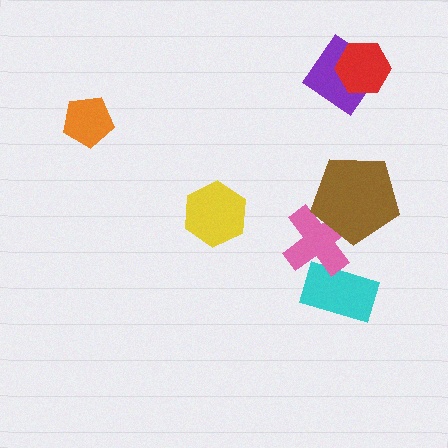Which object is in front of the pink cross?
The brown pentagon is in front of the pink cross.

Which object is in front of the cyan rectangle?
The pink cross is in front of the cyan rectangle.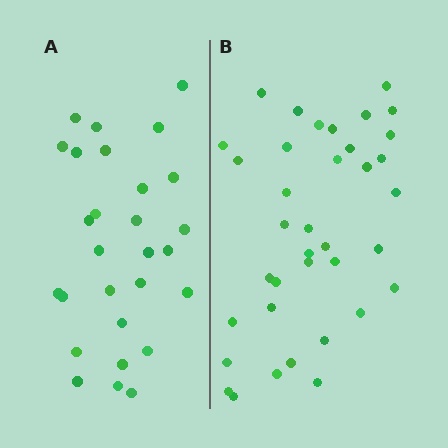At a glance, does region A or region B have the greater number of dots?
Region B (the right region) has more dots.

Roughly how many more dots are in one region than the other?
Region B has roughly 8 or so more dots than region A.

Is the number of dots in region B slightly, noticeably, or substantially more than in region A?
Region B has noticeably more, but not dramatically so. The ratio is roughly 1.3 to 1.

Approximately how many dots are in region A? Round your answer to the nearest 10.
About 30 dots. (The exact count is 28, which rounds to 30.)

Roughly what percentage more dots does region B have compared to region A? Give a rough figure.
About 30% more.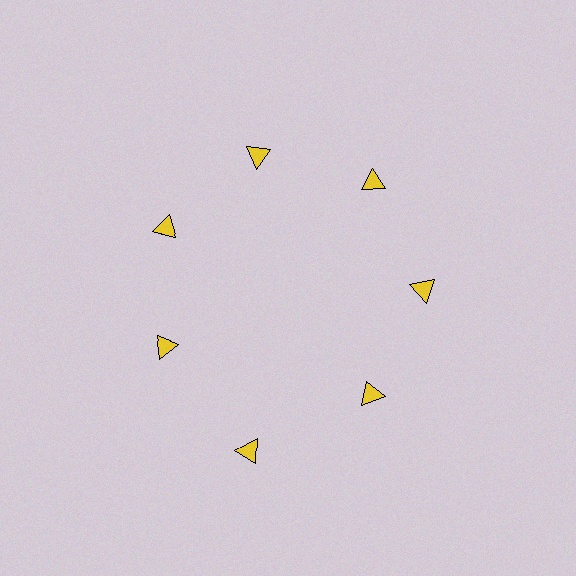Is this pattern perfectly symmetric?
No. The 7 yellow triangles are arranged in a ring, but one element near the 6 o'clock position is pushed outward from the center, breaking the 7-fold rotational symmetry.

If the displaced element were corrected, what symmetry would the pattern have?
It would have 7-fold rotational symmetry — the pattern would map onto itself every 51 degrees.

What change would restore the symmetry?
The symmetry would be restored by moving it inward, back onto the ring so that all 7 triangles sit at equal angles and equal distance from the center.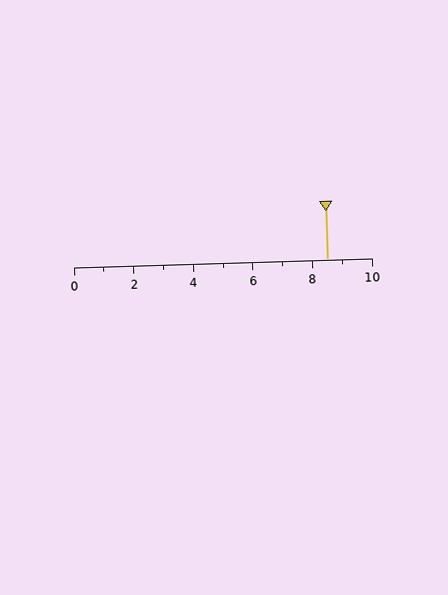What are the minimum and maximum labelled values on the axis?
The axis runs from 0 to 10.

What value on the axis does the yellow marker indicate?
The marker indicates approximately 8.5.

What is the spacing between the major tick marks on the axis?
The major ticks are spaced 2 apart.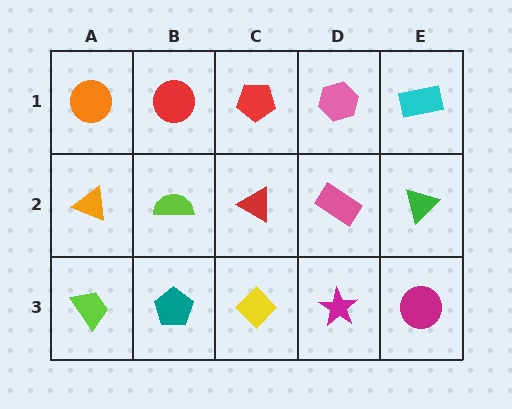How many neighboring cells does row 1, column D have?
3.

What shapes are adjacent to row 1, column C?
A red triangle (row 2, column C), a red circle (row 1, column B), a pink hexagon (row 1, column D).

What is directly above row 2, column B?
A red circle.